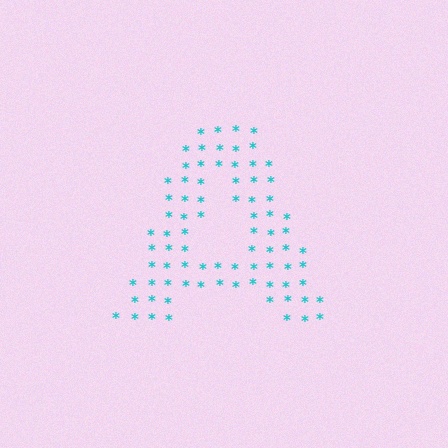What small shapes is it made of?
It is made of small asterisks.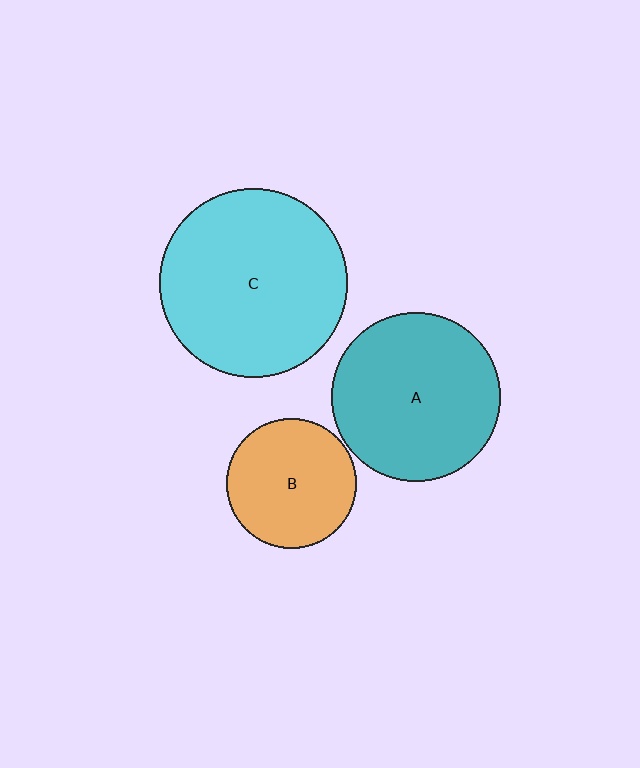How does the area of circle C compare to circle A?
Approximately 1.2 times.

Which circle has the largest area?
Circle C (cyan).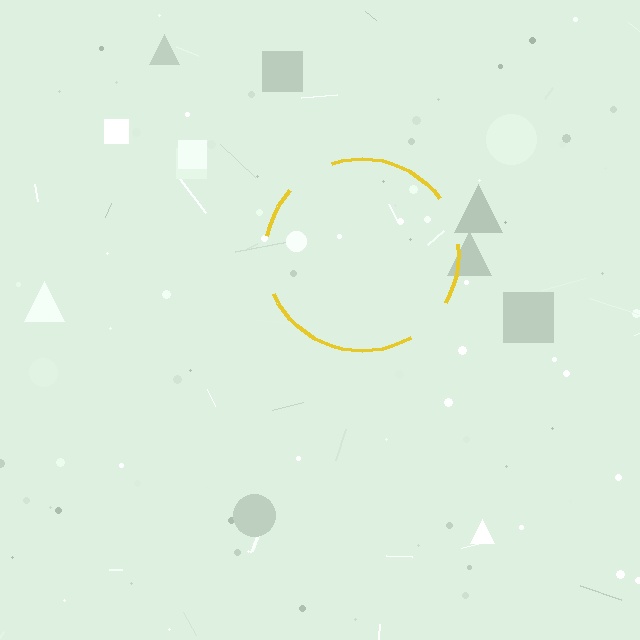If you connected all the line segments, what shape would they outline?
They would outline a circle.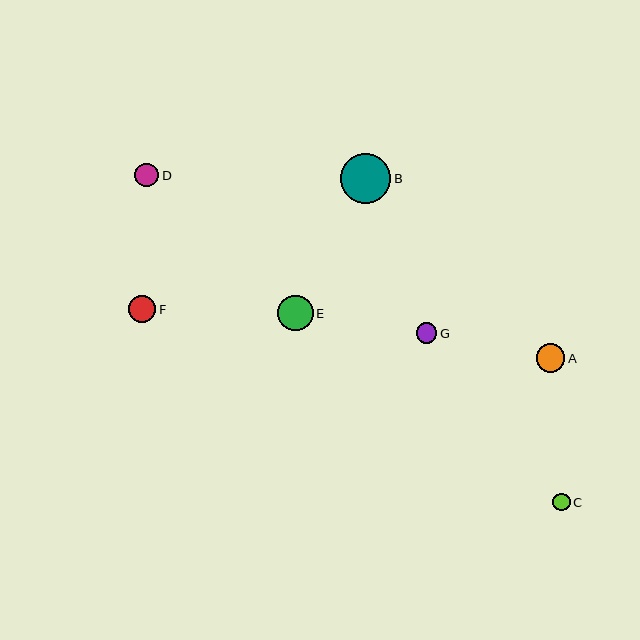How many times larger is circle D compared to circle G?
Circle D is approximately 1.2 times the size of circle G.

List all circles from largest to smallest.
From largest to smallest: B, E, A, F, D, G, C.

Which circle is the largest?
Circle B is the largest with a size of approximately 50 pixels.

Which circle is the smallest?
Circle C is the smallest with a size of approximately 17 pixels.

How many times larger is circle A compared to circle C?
Circle A is approximately 1.7 times the size of circle C.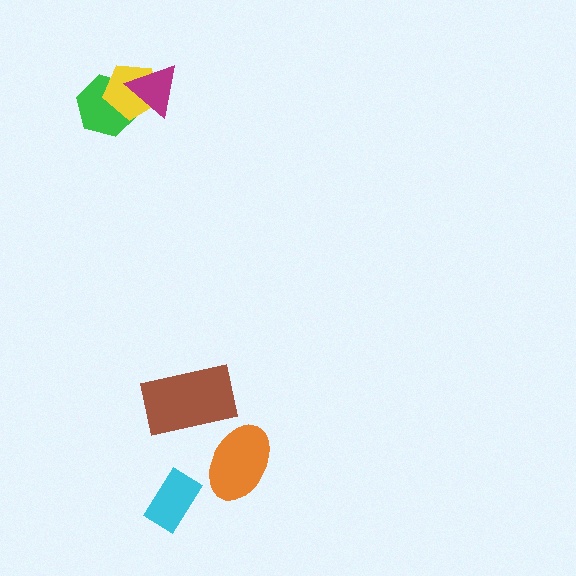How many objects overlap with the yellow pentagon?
2 objects overlap with the yellow pentagon.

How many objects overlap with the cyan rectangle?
0 objects overlap with the cyan rectangle.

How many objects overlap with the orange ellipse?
0 objects overlap with the orange ellipse.